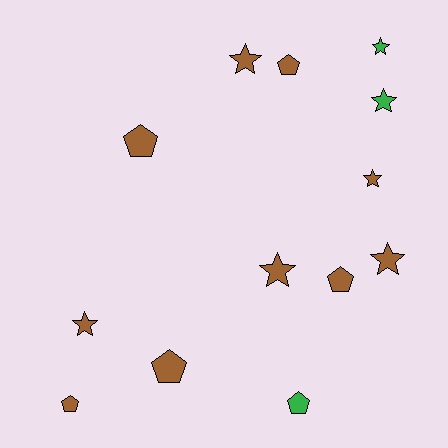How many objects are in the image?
There are 13 objects.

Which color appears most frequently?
Brown, with 10 objects.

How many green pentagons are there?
There is 1 green pentagon.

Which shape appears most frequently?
Star, with 7 objects.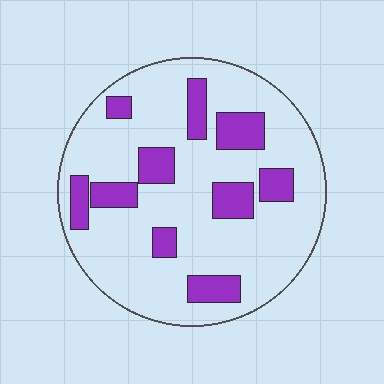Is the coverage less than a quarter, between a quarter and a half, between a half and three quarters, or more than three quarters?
Less than a quarter.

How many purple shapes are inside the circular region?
10.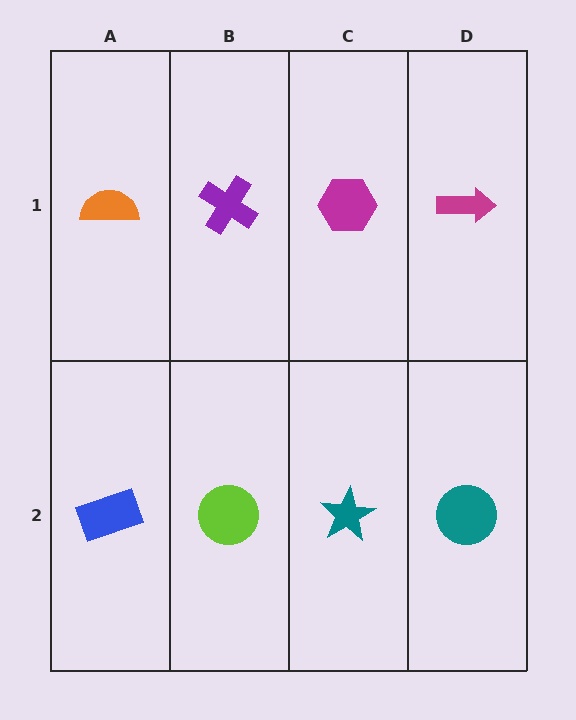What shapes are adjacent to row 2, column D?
A magenta arrow (row 1, column D), a teal star (row 2, column C).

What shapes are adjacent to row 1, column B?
A lime circle (row 2, column B), an orange semicircle (row 1, column A), a magenta hexagon (row 1, column C).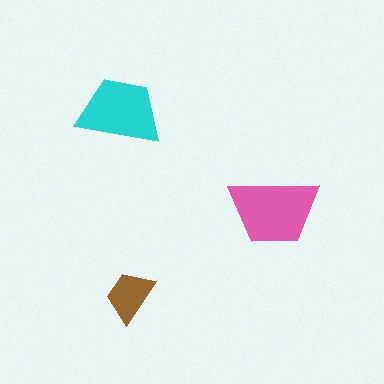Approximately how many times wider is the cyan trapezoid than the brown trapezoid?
About 1.5 times wider.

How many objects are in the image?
There are 3 objects in the image.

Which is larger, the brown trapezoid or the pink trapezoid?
The pink one.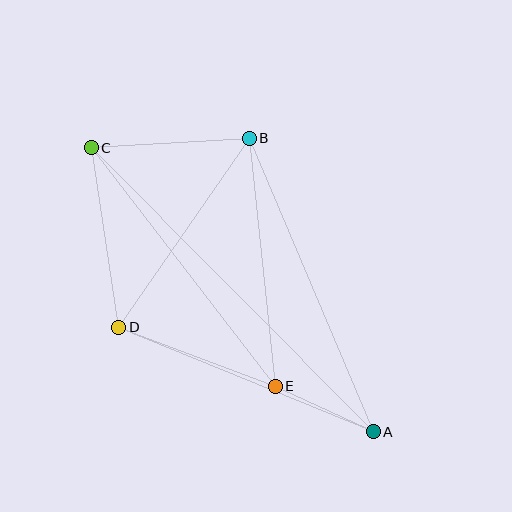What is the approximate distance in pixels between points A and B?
The distance between A and B is approximately 319 pixels.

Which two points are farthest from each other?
Points A and C are farthest from each other.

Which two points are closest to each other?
Points A and E are closest to each other.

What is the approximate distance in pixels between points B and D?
The distance between B and D is approximately 230 pixels.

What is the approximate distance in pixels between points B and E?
The distance between B and E is approximately 250 pixels.